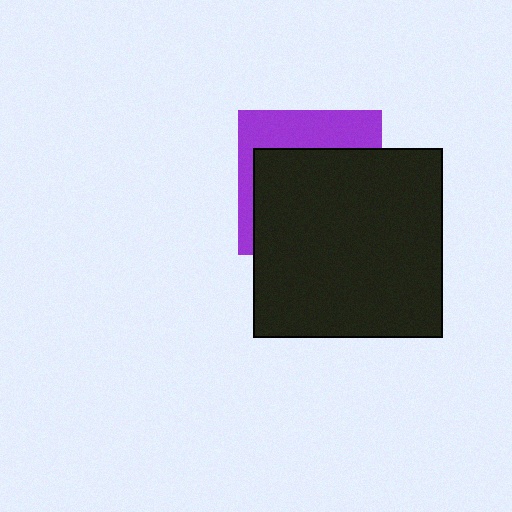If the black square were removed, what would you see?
You would see the complete purple square.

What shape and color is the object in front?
The object in front is a black square.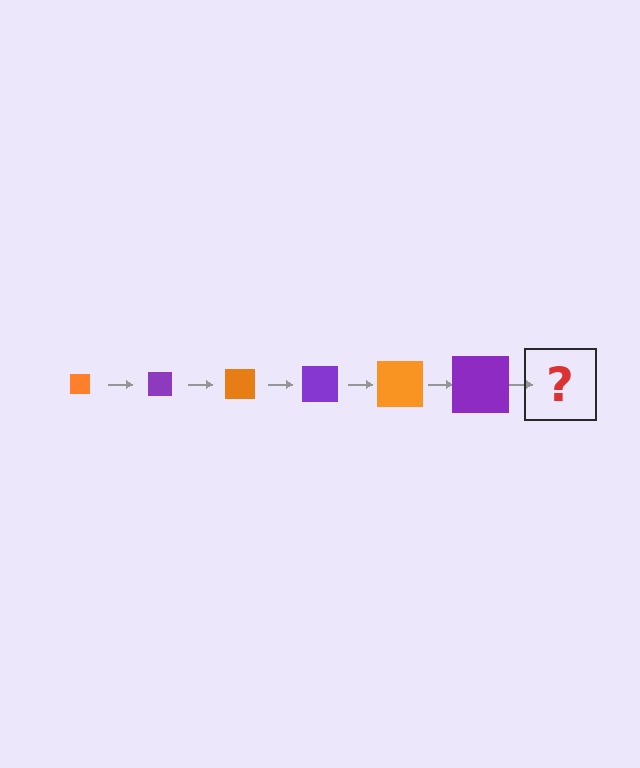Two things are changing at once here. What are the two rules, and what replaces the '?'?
The two rules are that the square grows larger each step and the color cycles through orange and purple. The '?' should be an orange square, larger than the previous one.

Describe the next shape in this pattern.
It should be an orange square, larger than the previous one.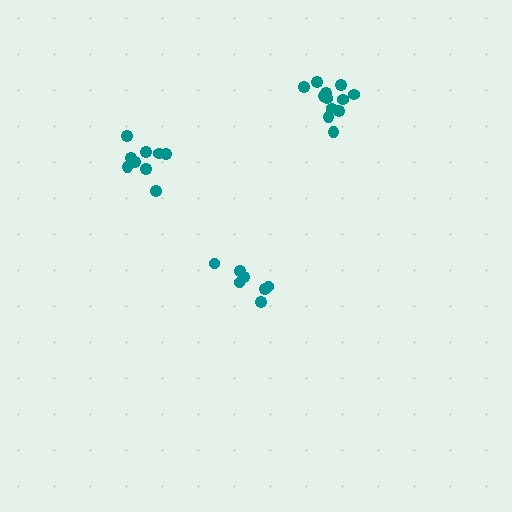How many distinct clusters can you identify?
There are 3 distinct clusters.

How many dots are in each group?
Group 1: 7 dots, Group 2: 9 dots, Group 3: 12 dots (28 total).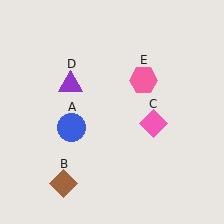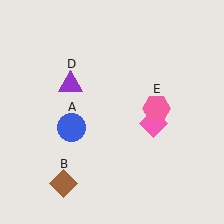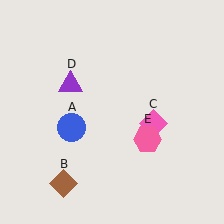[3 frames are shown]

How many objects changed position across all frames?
1 object changed position: pink hexagon (object E).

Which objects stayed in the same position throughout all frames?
Blue circle (object A) and brown diamond (object B) and pink diamond (object C) and purple triangle (object D) remained stationary.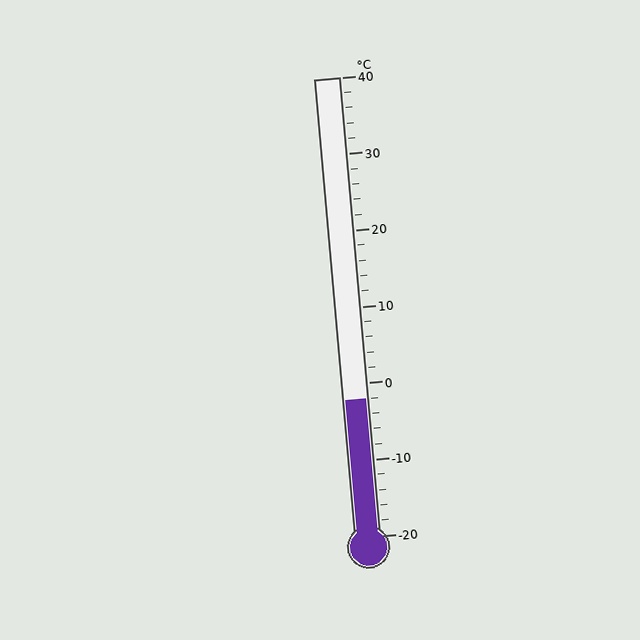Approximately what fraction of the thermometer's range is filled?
The thermometer is filled to approximately 30% of its range.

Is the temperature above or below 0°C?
The temperature is below 0°C.